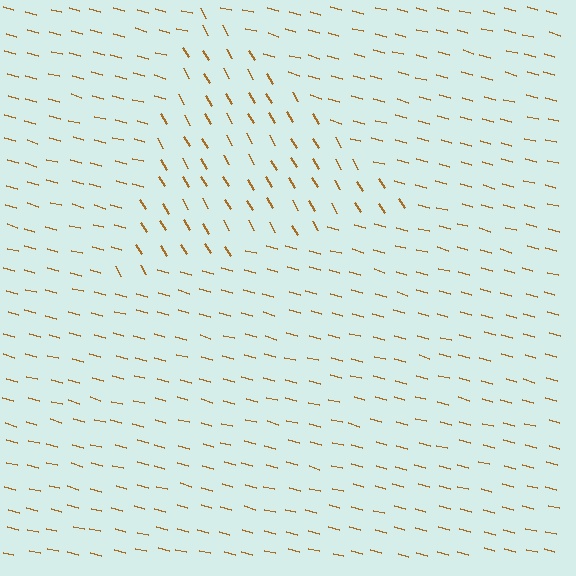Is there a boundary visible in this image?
Yes, there is a texture boundary formed by a change in line orientation.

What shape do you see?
I see a triangle.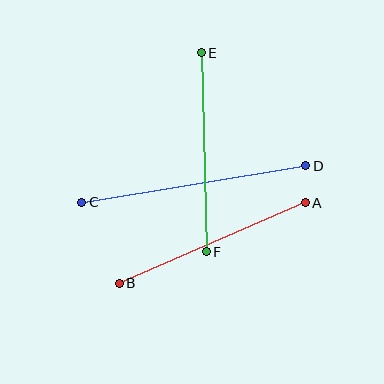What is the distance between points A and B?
The distance is approximately 203 pixels.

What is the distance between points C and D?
The distance is approximately 227 pixels.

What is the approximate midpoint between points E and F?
The midpoint is at approximately (204, 152) pixels.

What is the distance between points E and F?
The distance is approximately 199 pixels.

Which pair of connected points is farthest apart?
Points C and D are farthest apart.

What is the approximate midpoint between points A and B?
The midpoint is at approximately (212, 243) pixels.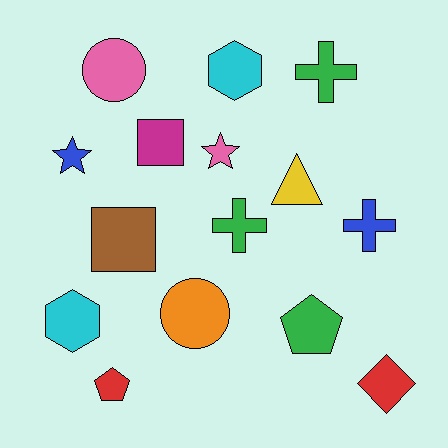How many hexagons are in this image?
There are 2 hexagons.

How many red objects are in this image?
There are 2 red objects.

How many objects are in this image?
There are 15 objects.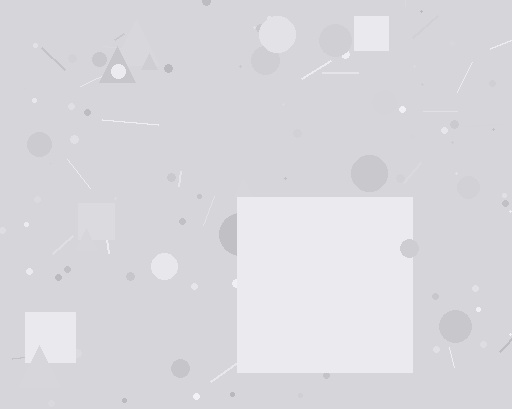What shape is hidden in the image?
A square is hidden in the image.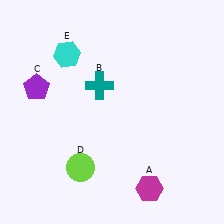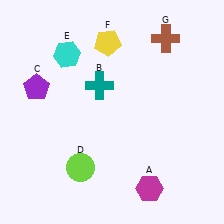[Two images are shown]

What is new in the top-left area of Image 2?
A yellow pentagon (F) was added in the top-left area of Image 2.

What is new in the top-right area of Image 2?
A brown cross (G) was added in the top-right area of Image 2.